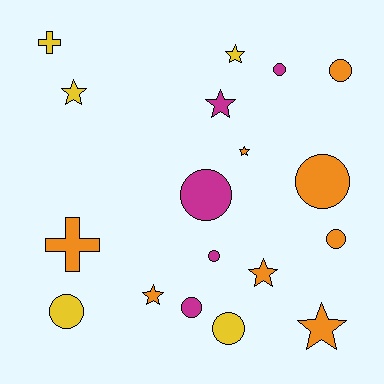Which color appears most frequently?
Orange, with 8 objects.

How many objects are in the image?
There are 18 objects.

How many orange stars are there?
There are 4 orange stars.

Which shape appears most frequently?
Circle, with 9 objects.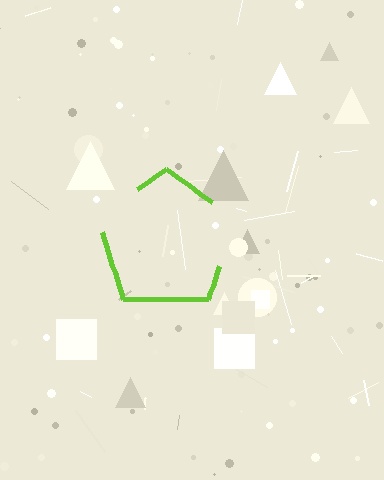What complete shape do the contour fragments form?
The contour fragments form a pentagon.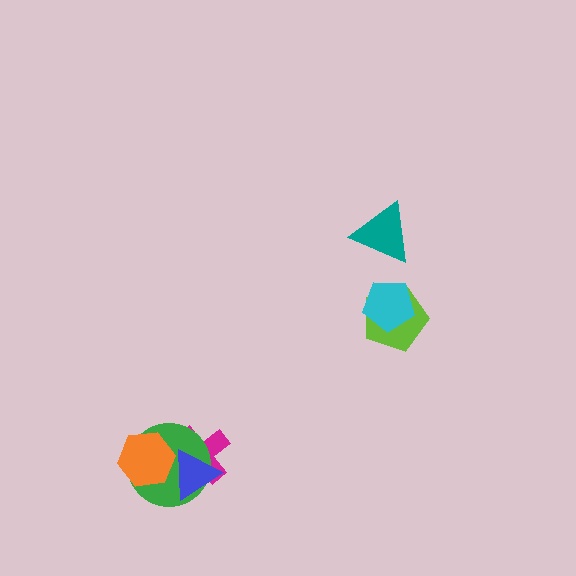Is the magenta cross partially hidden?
Yes, it is partially covered by another shape.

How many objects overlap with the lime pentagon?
1 object overlaps with the lime pentagon.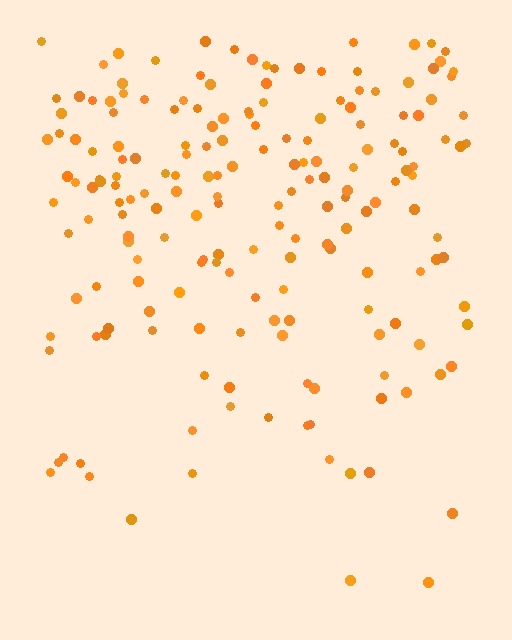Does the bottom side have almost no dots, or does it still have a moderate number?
Still a moderate number, just noticeably fewer than the top.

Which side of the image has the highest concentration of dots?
The top.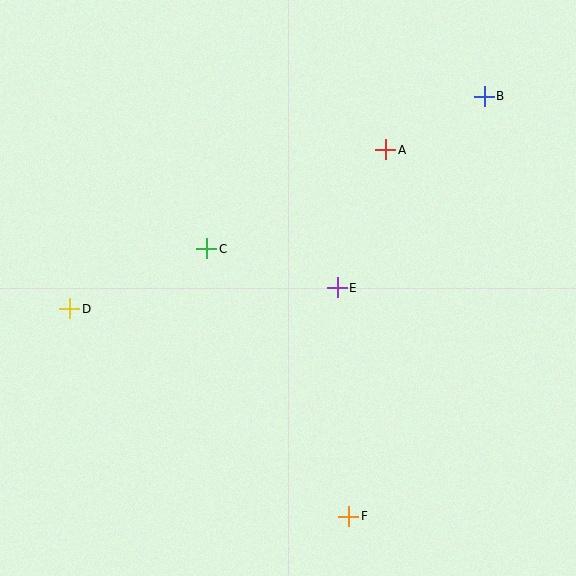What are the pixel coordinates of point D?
Point D is at (70, 309).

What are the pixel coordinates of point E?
Point E is at (337, 288).